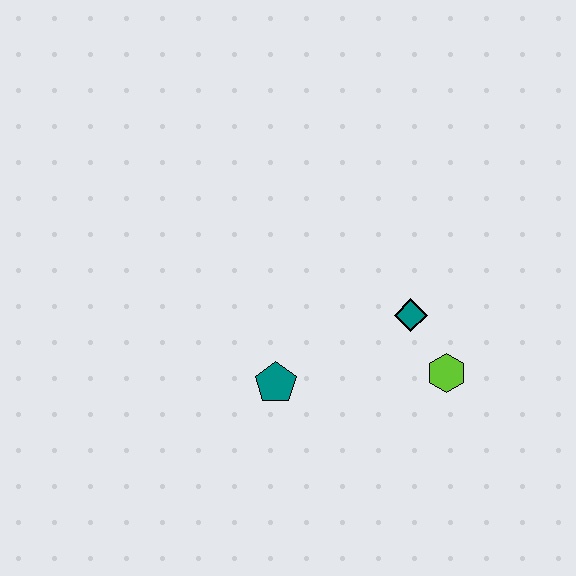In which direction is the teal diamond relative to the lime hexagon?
The teal diamond is above the lime hexagon.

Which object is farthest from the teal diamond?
The teal pentagon is farthest from the teal diamond.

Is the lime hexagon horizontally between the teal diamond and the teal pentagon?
No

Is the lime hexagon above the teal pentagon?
Yes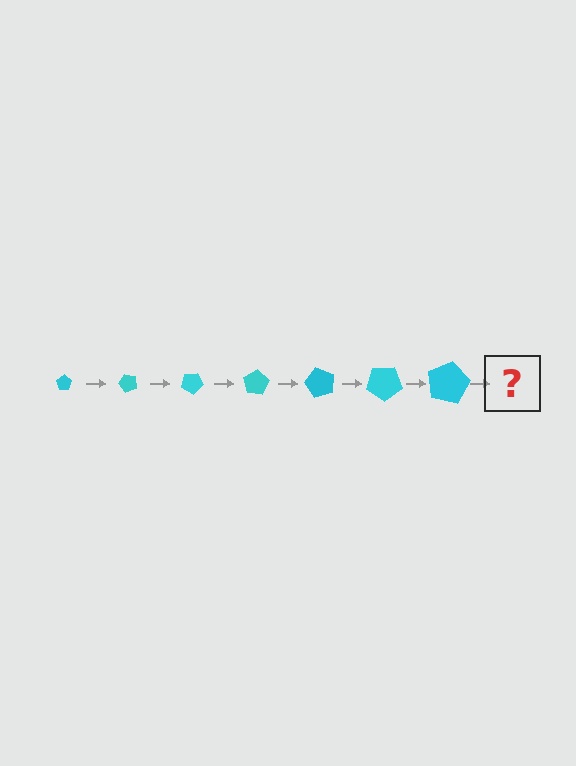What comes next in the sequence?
The next element should be a pentagon, larger than the previous one and rotated 350 degrees from the start.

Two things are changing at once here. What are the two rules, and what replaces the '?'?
The two rules are that the pentagon grows larger each step and it rotates 50 degrees each step. The '?' should be a pentagon, larger than the previous one and rotated 350 degrees from the start.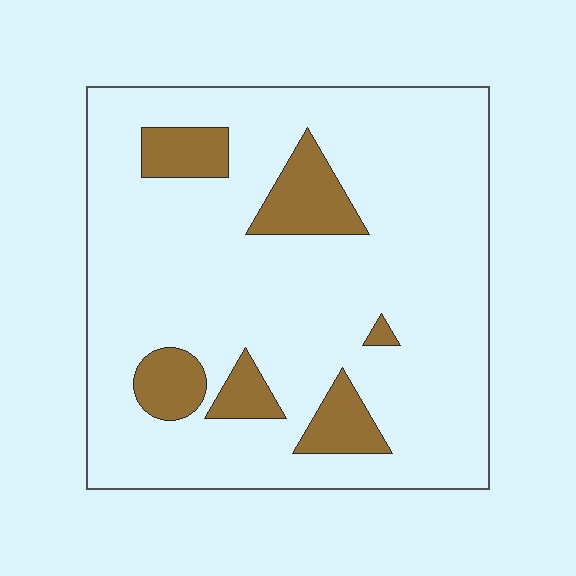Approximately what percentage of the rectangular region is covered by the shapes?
Approximately 15%.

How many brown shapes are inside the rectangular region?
6.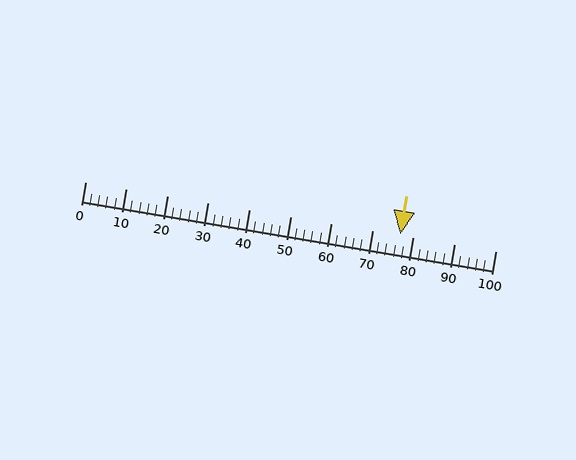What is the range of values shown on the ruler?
The ruler shows values from 0 to 100.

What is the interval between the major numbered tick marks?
The major tick marks are spaced 10 units apart.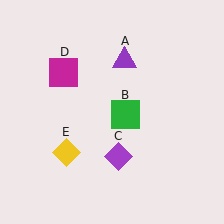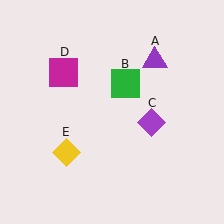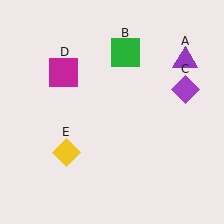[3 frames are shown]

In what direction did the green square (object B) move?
The green square (object B) moved up.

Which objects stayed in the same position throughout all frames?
Magenta square (object D) and yellow diamond (object E) remained stationary.